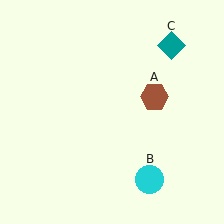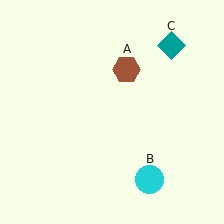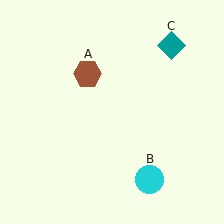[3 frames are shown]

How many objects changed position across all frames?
1 object changed position: brown hexagon (object A).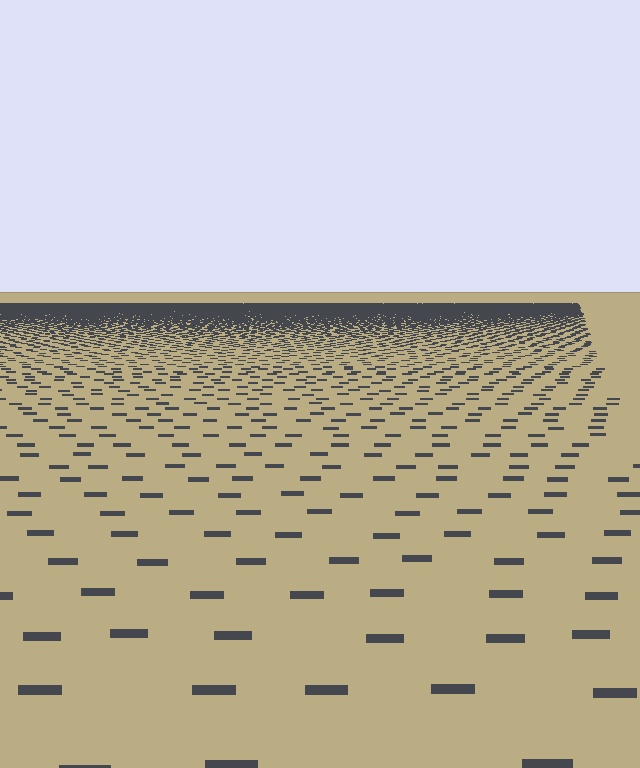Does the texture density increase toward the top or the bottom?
Density increases toward the top.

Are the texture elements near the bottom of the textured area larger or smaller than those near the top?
Larger. Near the bottom, elements are closer to the viewer and appear at a bigger on-screen size.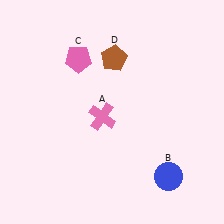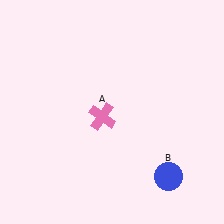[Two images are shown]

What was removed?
The brown pentagon (D), the pink pentagon (C) were removed in Image 2.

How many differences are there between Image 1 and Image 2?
There are 2 differences between the two images.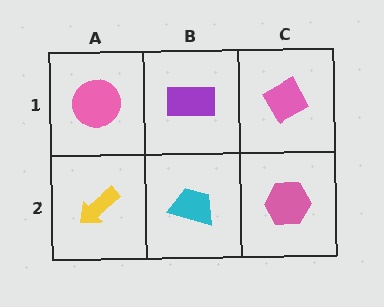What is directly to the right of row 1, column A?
A purple rectangle.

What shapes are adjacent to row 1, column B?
A cyan trapezoid (row 2, column B), a pink circle (row 1, column A), a pink diamond (row 1, column C).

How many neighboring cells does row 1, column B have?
3.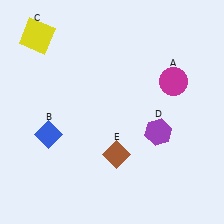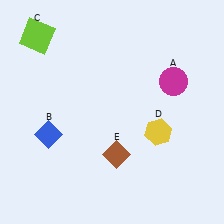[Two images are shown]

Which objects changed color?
C changed from yellow to lime. D changed from purple to yellow.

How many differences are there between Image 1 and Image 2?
There are 2 differences between the two images.